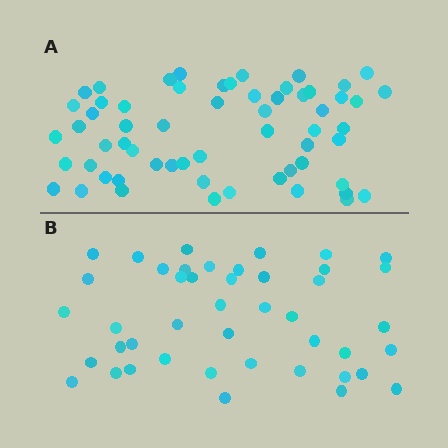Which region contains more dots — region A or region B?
Region A (the top region) has more dots.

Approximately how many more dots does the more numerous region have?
Region A has approximately 15 more dots than region B.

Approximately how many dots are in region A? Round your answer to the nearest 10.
About 60 dots.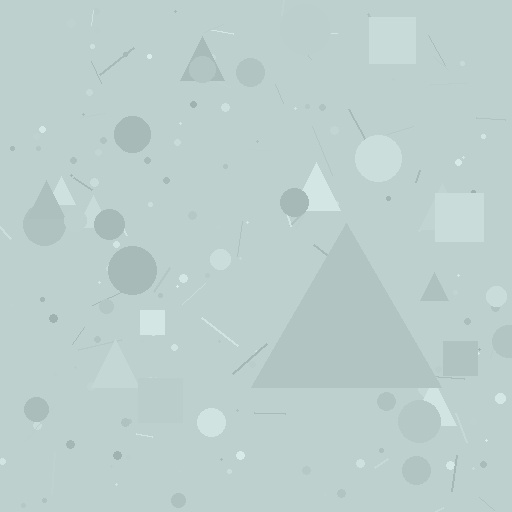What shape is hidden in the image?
A triangle is hidden in the image.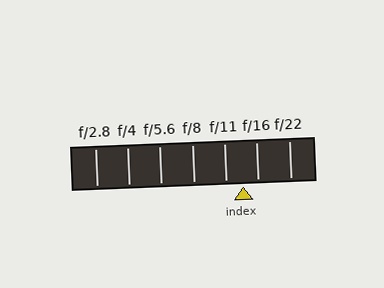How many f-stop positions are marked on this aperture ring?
There are 7 f-stop positions marked.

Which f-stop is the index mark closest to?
The index mark is closest to f/16.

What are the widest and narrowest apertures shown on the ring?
The widest aperture shown is f/2.8 and the narrowest is f/22.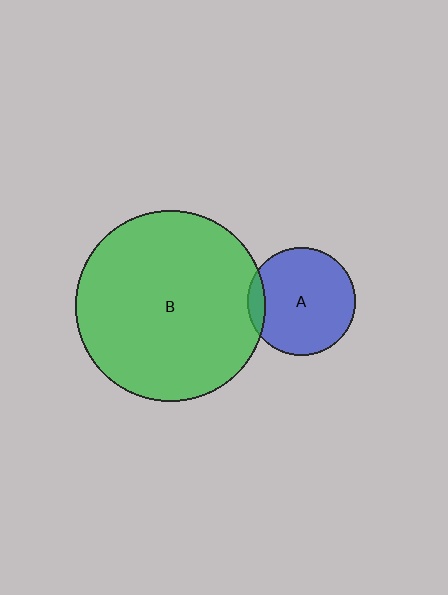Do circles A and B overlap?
Yes.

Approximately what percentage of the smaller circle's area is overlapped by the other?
Approximately 10%.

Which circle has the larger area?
Circle B (green).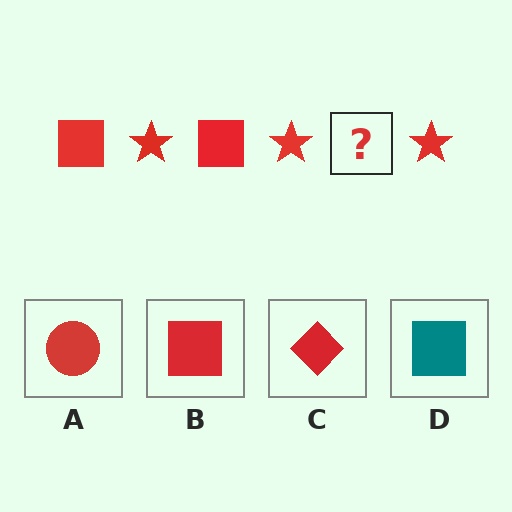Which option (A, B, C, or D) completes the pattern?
B.